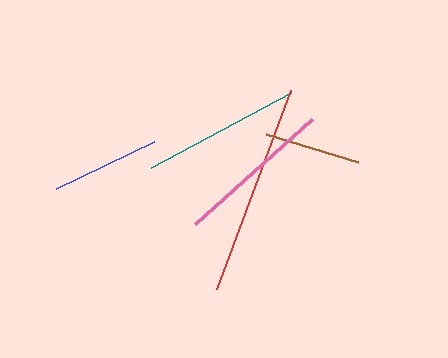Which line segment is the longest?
The red line is the longest at approximately 213 pixels.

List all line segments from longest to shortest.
From longest to shortest: red, teal, pink, blue, brown.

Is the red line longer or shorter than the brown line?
The red line is longer than the brown line.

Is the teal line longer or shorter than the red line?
The red line is longer than the teal line.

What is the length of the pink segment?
The pink segment is approximately 158 pixels long.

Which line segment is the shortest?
The brown line is the shortest at approximately 97 pixels.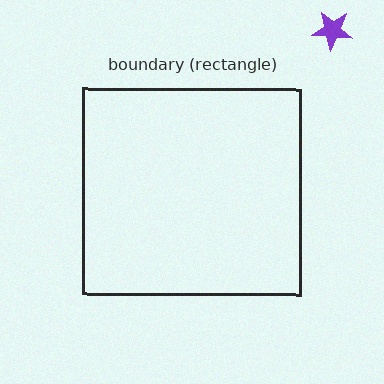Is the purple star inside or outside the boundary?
Outside.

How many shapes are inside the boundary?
0 inside, 1 outside.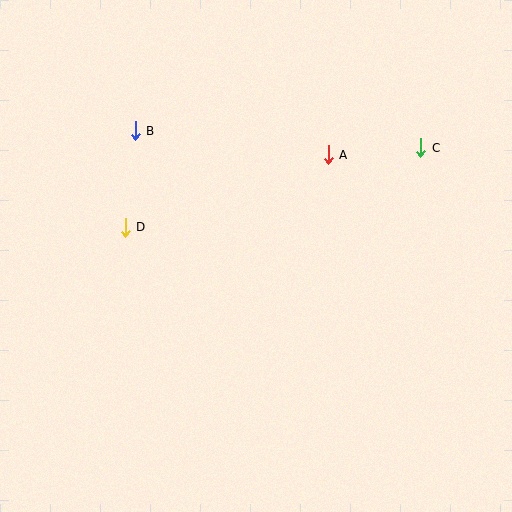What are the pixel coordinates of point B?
Point B is at (135, 131).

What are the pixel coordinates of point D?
Point D is at (125, 227).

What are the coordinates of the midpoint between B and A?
The midpoint between B and A is at (232, 143).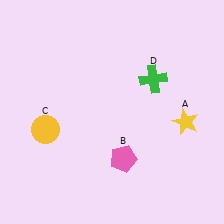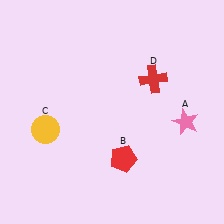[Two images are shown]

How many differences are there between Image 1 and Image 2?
There are 3 differences between the two images.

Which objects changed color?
A changed from yellow to pink. B changed from pink to red. D changed from green to red.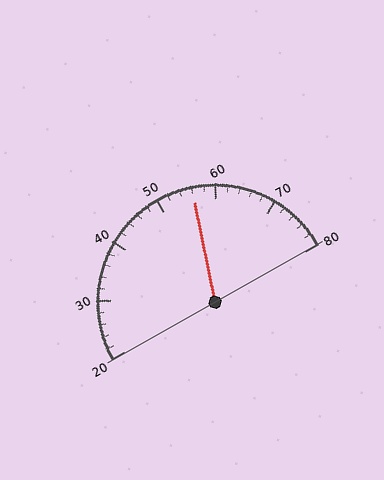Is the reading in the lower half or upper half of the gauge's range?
The reading is in the upper half of the range (20 to 80).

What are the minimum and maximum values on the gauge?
The gauge ranges from 20 to 80.